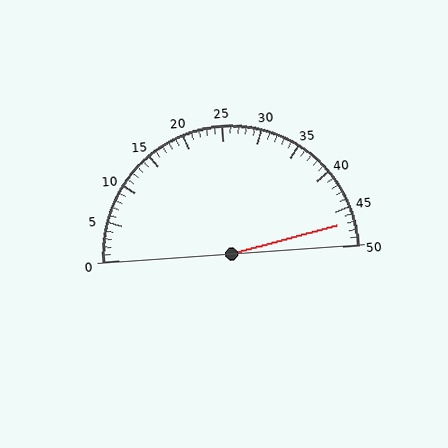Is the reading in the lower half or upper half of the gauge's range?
The reading is in the upper half of the range (0 to 50).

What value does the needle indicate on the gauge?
The needle indicates approximately 47.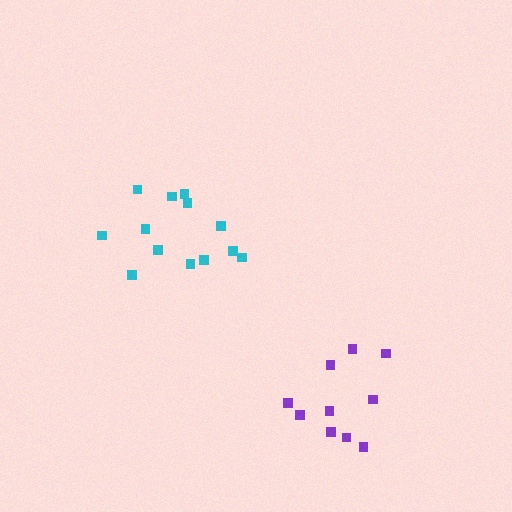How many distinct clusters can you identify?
There are 2 distinct clusters.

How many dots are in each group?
Group 1: 13 dots, Group 2: 10 dots (23 total).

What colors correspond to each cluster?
The clusters are colored: cyan, purple.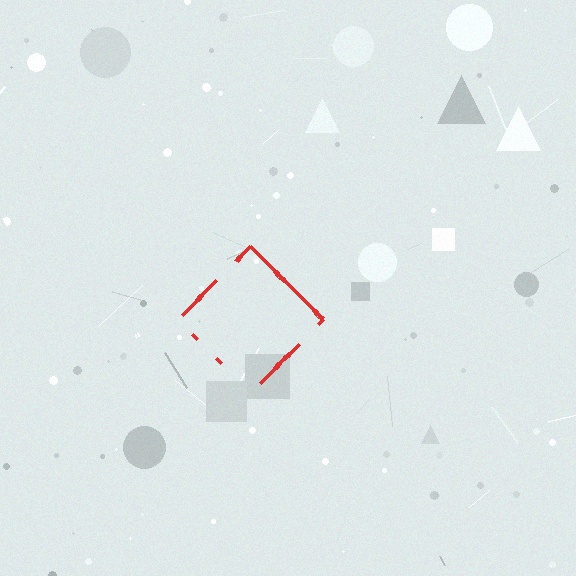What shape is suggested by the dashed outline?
The dashed outline suggests a diamond.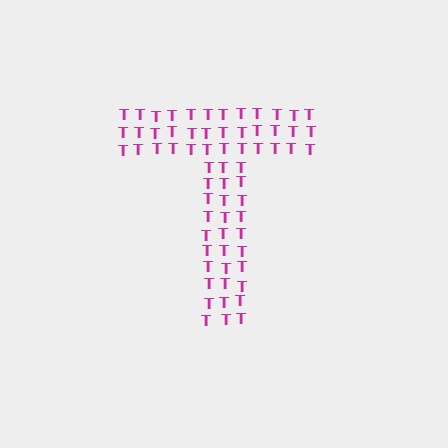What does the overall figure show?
The overall figure shows the letter T.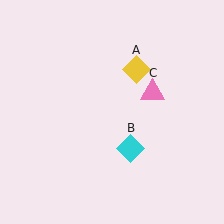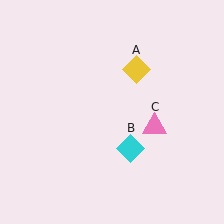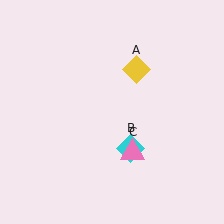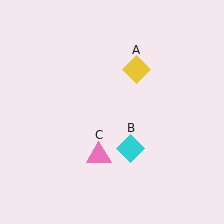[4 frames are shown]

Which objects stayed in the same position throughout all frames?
Yellow diamond (object A) and cyan diamond (object B) remained stationary.